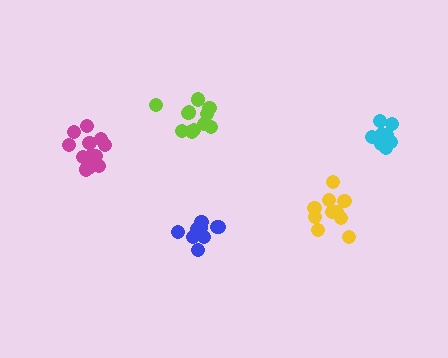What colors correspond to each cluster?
The clusters are colored: yellow, cyan, blue, magenta, lime.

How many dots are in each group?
Group 1: 10 dots, Group 2: 9 dots, Group 3: 9 dots, Group 4: 13 dots, Group 5: 11 dots (52 total).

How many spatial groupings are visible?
There are 5 spatial groupings.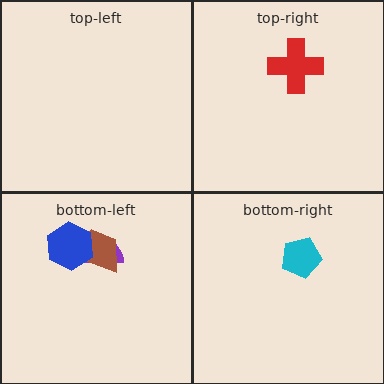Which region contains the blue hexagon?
The bottom-left region.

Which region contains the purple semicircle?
The bottom-left region.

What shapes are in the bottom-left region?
The purple semicircle, the brown trapezoid, the blue hexagon.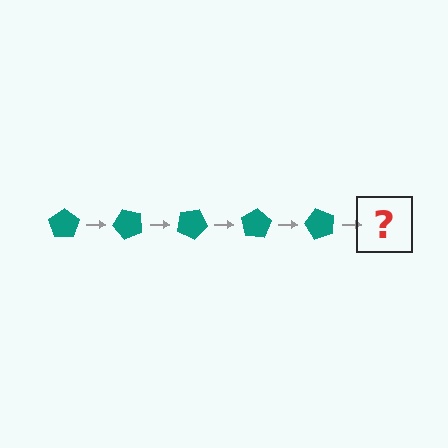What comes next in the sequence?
The next element should be a teal pentagon rotated 250 degrees.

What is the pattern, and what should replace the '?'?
The pattern is that the pentagon rotates 50 degrees each step. The '?' should be a teal pentagon rotated 250 degrees.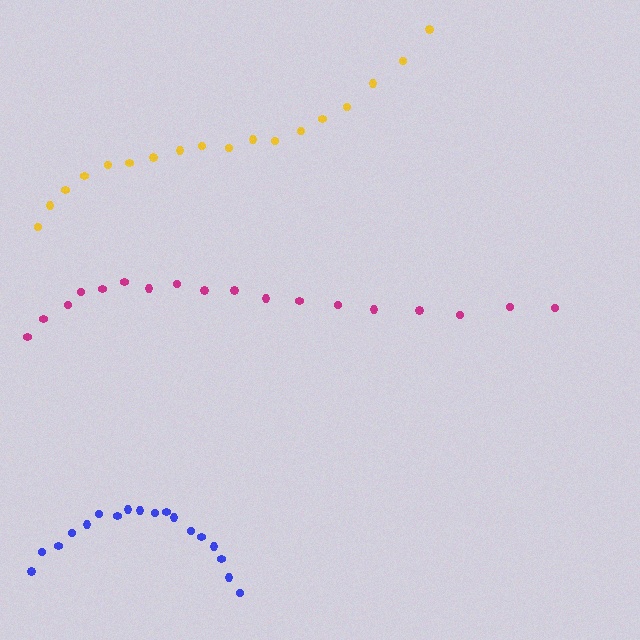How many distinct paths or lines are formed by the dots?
There are 3 distinct paths.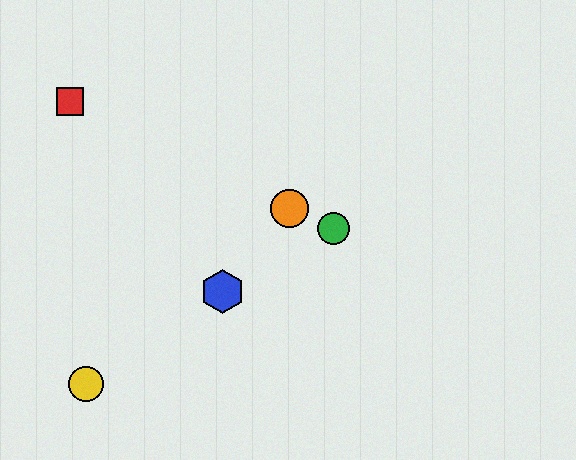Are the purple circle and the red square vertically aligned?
No, the purple circle is at x≈290 and the red square is at x≈70.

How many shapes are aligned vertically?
2 shapes (the purple circle, the orange circle) are aligned vertically.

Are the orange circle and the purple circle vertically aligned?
Yes, both are at x≈290.